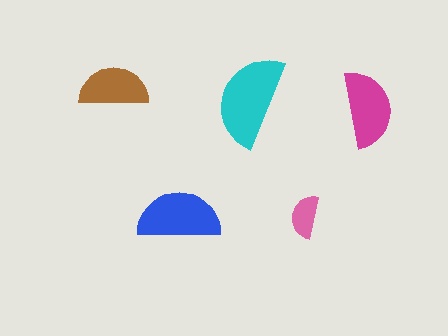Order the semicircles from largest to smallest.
the cyan one, the blue one, the magenta one, the brown one, the pink one.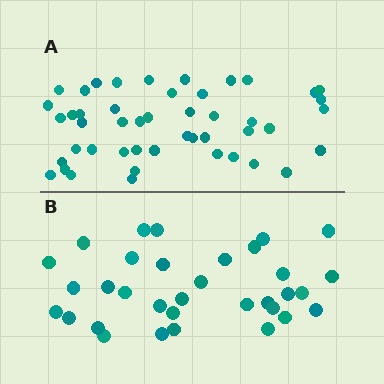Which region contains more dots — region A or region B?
Region A (the top region) has more dots.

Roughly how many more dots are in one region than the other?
Region A has approximately 15 more dots than region B.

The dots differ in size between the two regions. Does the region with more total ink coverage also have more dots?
No. Region B has more total ink coverage because its dots are larger, but region A actually contains more individual dots. Total area can be misleading — the number of items is what matters here.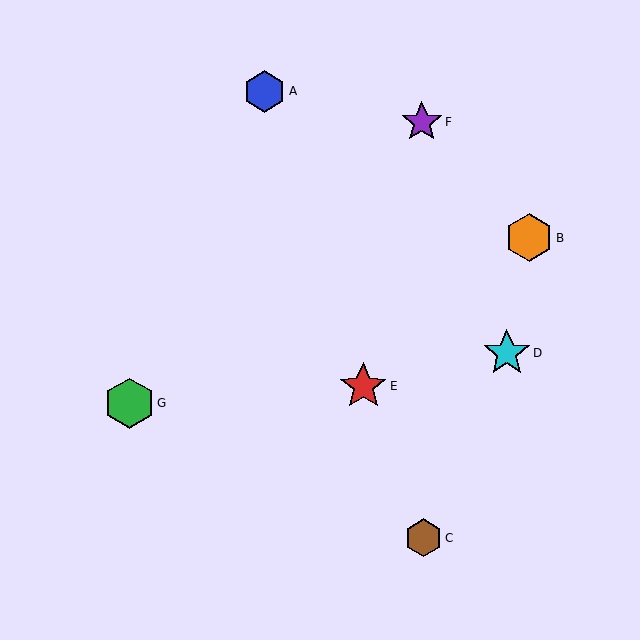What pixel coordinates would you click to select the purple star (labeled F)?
Click at (422, 122) to select the purple star F.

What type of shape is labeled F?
Shape F is a purple star.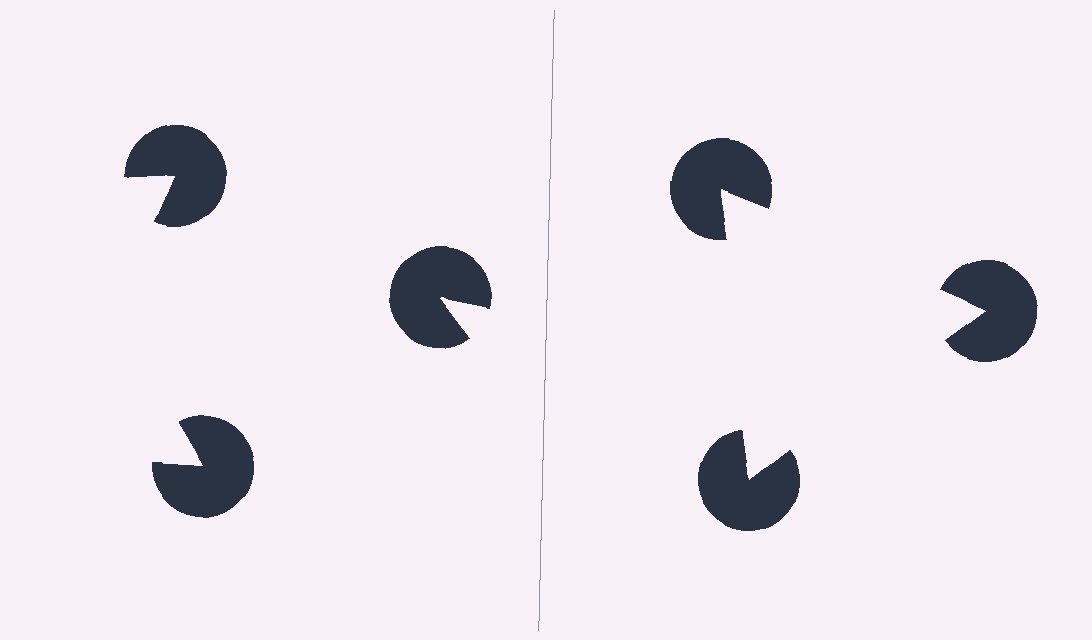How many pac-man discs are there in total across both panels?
6 — 3 on each side.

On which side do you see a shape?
An illusory triangle appears on the right side. On the left side the wedge cuts are rotated, so no coherent shape forms.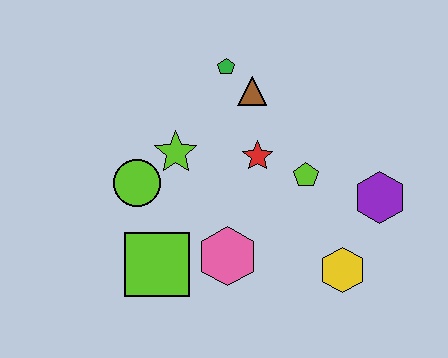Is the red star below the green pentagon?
Yes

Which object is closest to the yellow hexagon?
The purple hexagon is closest to the yellow hexagon.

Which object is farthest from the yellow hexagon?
The green pentagon is farthest from the yellow hexagon.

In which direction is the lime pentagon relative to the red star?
The lime pentagon is to the right of the red star.